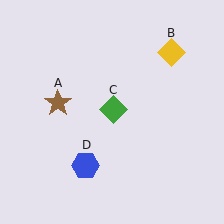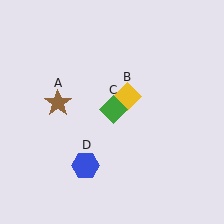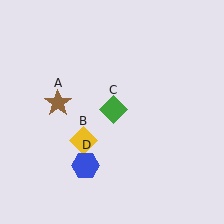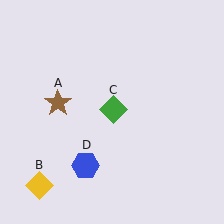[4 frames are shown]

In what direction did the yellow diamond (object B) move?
The yellow diamond (object B) moved down and to the left.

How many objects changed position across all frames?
1 object changed position: yellow diamond (object B).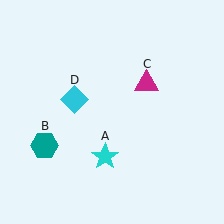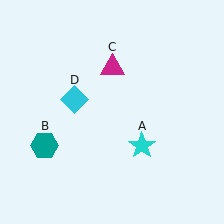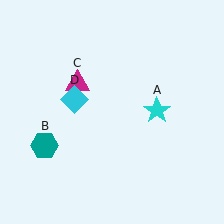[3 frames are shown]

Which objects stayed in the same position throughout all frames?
Teal hexagon (object B) and cyan diamond (object D) remained stationary.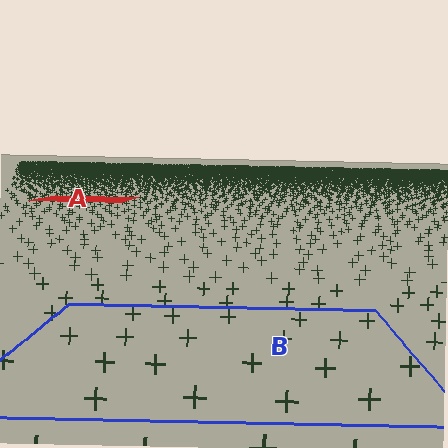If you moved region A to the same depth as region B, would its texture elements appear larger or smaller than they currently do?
They would appear larger. At a closer depth, the same texture elements are projected at a bigger on-screen size.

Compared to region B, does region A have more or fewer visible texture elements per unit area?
Region A has more texture elements per unit area — they are packed more densely because it is farther away.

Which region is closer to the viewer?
Region B is closer. The texture elements there are larger and more spread out.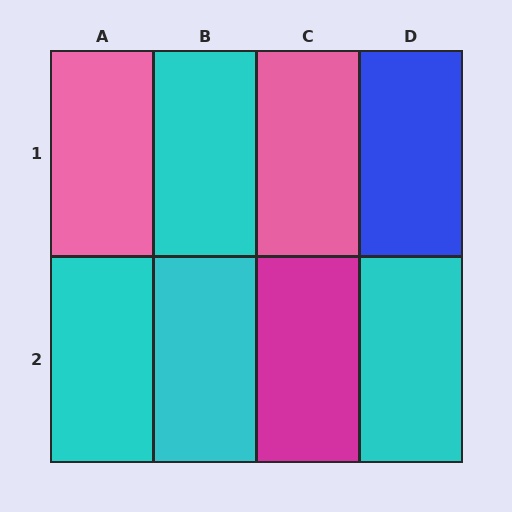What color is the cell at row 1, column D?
Blue.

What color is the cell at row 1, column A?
Pink.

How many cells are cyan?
4 cells are cyan.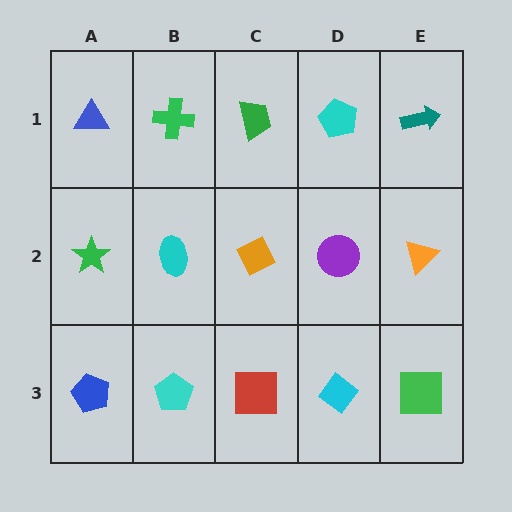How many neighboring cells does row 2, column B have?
4.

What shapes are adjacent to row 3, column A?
A green star (row 2, column A), a cyan pentagon (row 3, column B).